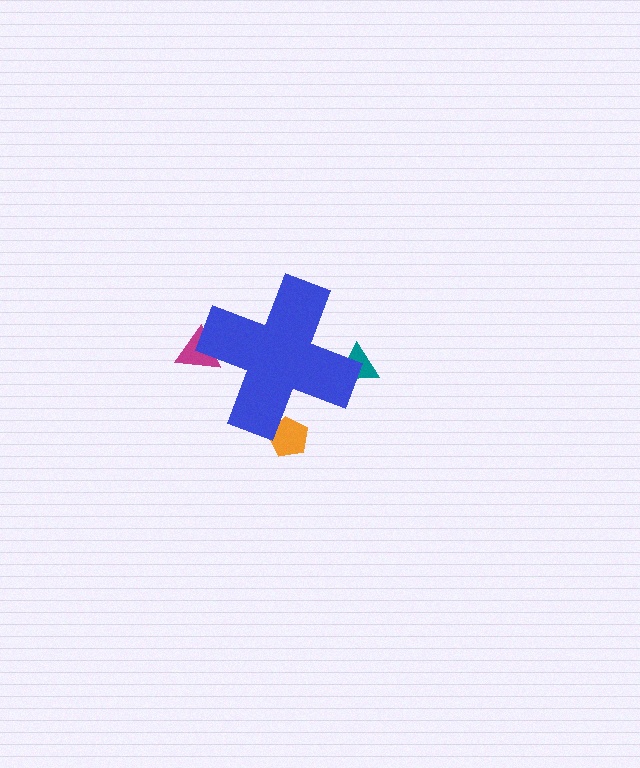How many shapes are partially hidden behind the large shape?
3 shapes are partially hidden.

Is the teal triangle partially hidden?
Yes, the teal triangle is partially hidden behind the blue cross.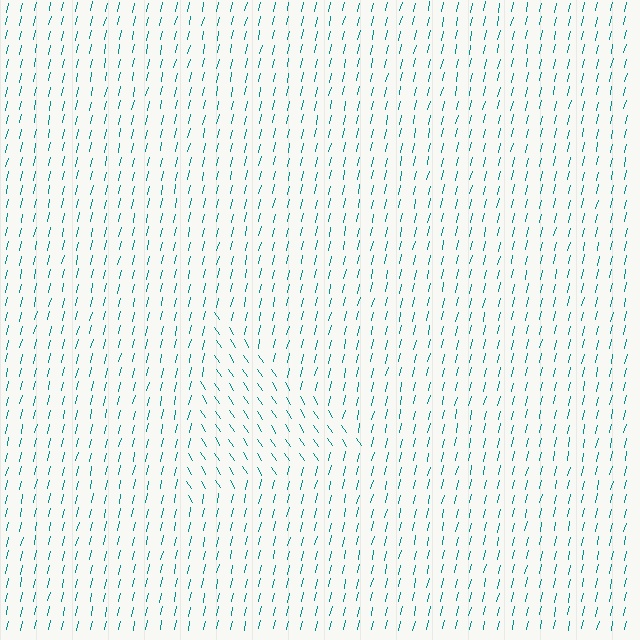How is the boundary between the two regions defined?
The boundary is defined purely by a change in line orientation (approximately 45 degrees difference). All lines are the same color and thickness.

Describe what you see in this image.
The image is filled with small teal line segments. A triangle region in the image has lines oriented differently from the surrounding lines, creating a visible texture boundary.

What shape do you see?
I see a triangle.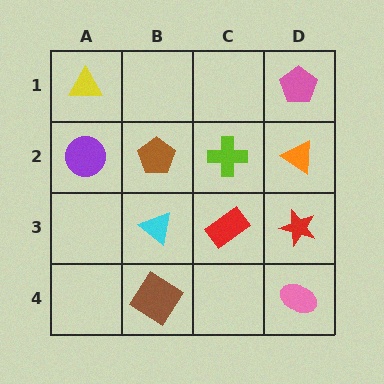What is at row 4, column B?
A brown diamond.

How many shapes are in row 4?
2 shapes.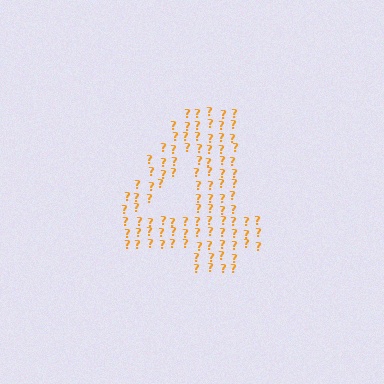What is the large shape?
The large shape is the digit 4.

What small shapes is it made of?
It is made of small question marks.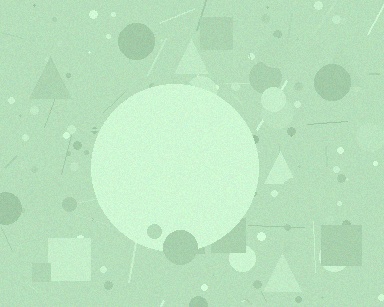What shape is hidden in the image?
A circle is hidden in the image.